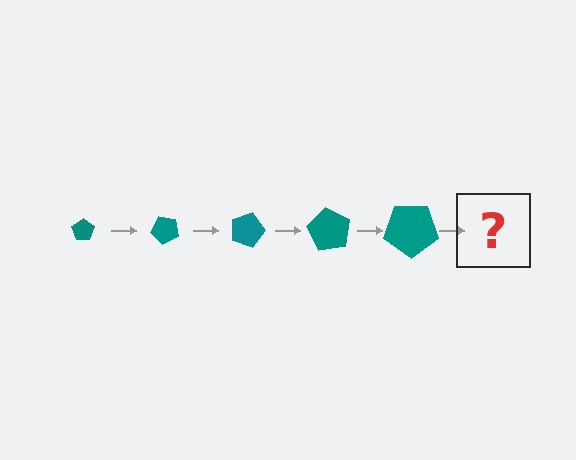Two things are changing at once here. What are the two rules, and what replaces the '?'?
The two rules are that the pentagon grows larger each step and it rotates 45 degrees each step. The '?' should be a pentagon, larger than the previous one and rotated 225 degrees from the start.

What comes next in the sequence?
The next element should be a pentagon, larger than the previous one and rotated 225 degrees from the start.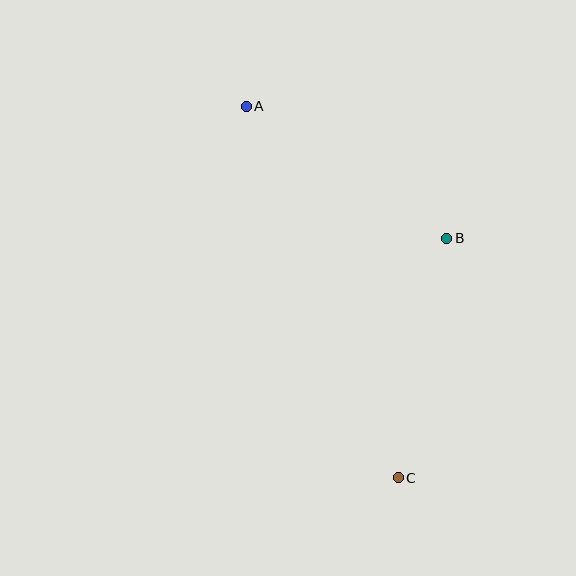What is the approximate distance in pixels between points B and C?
The distance between B and C is approximately 244 pixels.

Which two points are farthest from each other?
Points A and C are farthest from each other.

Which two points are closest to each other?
Points A and B are closest to each other.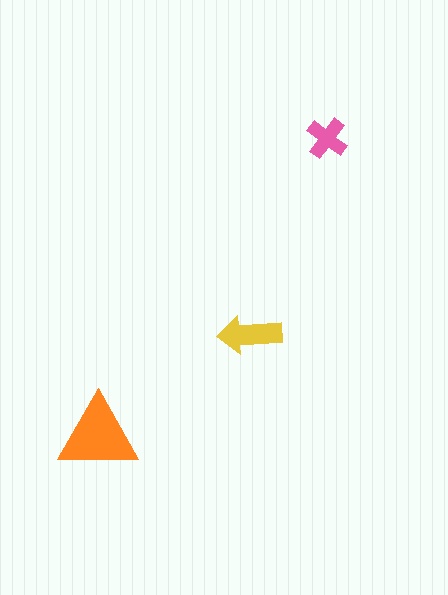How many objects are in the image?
There are 3 objects in the image.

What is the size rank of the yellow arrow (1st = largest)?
2nd.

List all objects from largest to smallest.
The orange triangle, the yellow arrow, the pink cross.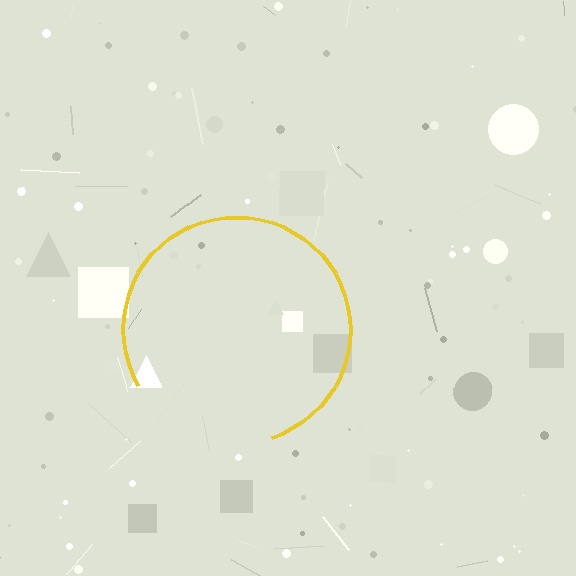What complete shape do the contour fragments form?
The contour fragments form a circle.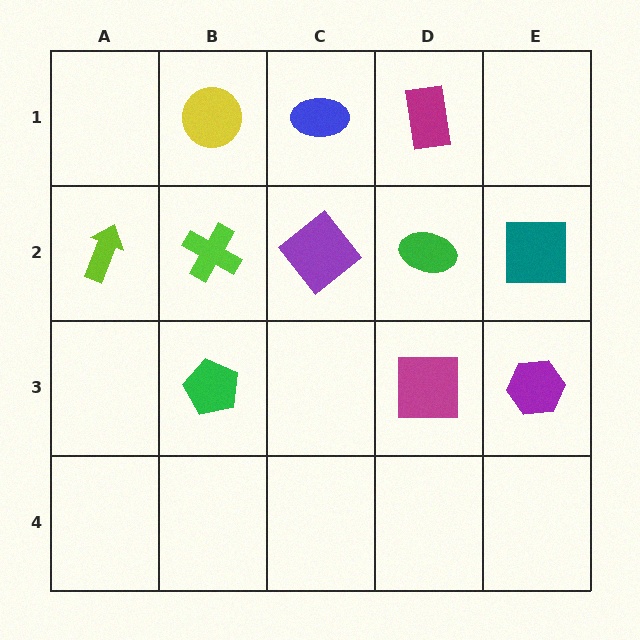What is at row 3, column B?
A green pentagon.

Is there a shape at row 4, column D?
No, that cell is empty.